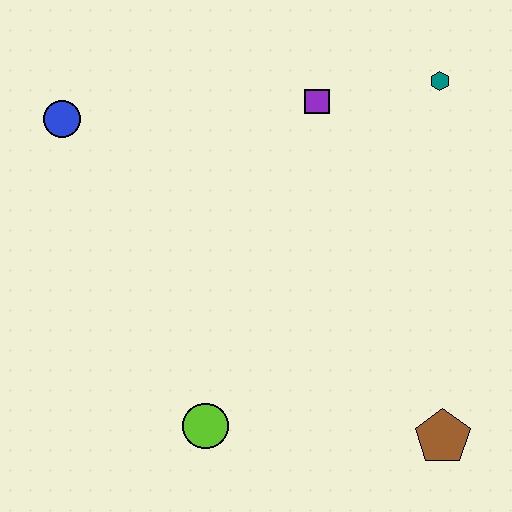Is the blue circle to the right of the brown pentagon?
No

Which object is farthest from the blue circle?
The brown pentagon is farthest from the blue circle.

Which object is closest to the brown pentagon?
The lime circle is closest to the brown pentagon.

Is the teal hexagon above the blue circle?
Yes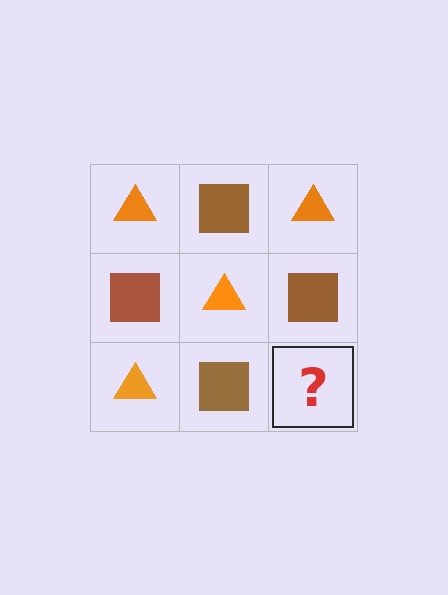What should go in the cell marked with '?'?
The missing cell should contain an orange triangle.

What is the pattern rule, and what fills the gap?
The rule is that it alternates orange triangle and brown square in a checkerboard pattern. The gap should be filled with an orange triangle.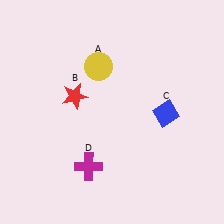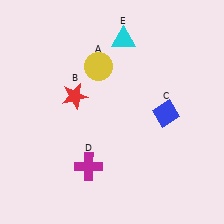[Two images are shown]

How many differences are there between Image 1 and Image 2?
There is 1 difference between the two images.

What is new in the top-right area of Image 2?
A cyan triangle (E) was added in the top-right area of Image 2.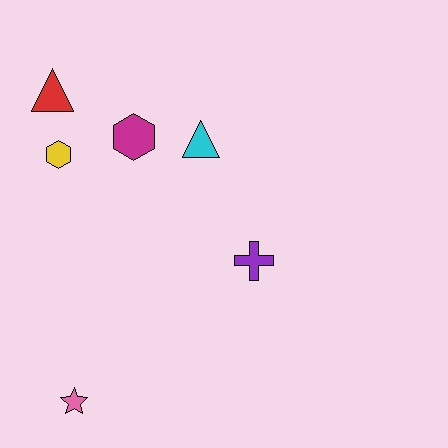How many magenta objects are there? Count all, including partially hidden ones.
There is 1 magenta object.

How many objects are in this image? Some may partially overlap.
There are 6 objects.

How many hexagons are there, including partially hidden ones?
There are 2 hexagons.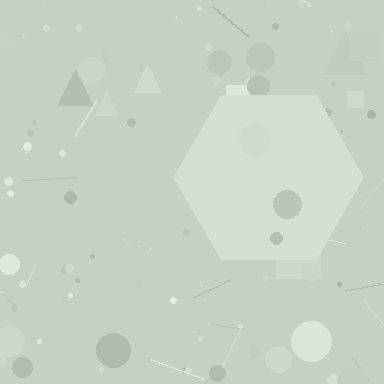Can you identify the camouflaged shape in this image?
The camouflaged shape is a hexagon.